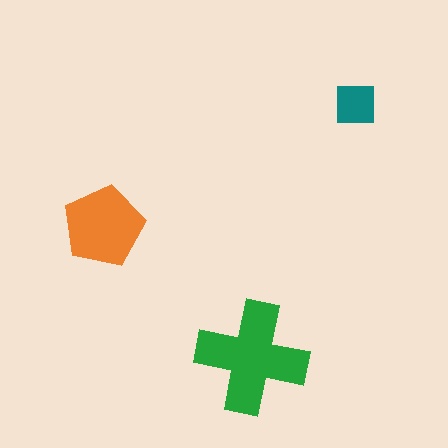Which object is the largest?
The green cross.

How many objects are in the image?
There are 3 objects in the image.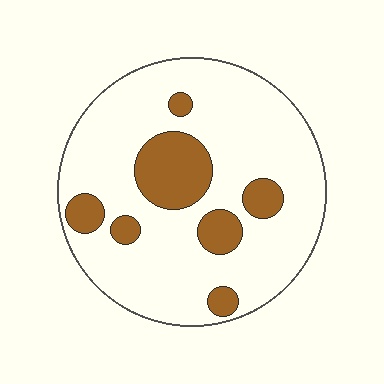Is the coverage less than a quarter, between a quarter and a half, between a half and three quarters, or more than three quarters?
Less than a quarter.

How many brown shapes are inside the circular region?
7.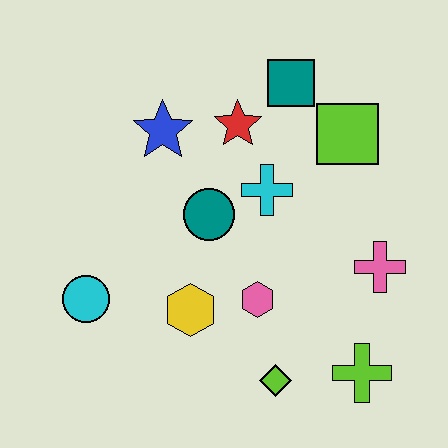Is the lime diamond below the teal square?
Yes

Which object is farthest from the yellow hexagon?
The teal square is farthest from the yellow hexagon.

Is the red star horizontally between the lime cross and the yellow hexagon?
Yes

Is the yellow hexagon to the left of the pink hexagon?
Yes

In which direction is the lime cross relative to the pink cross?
The lime cross is below the pink cross.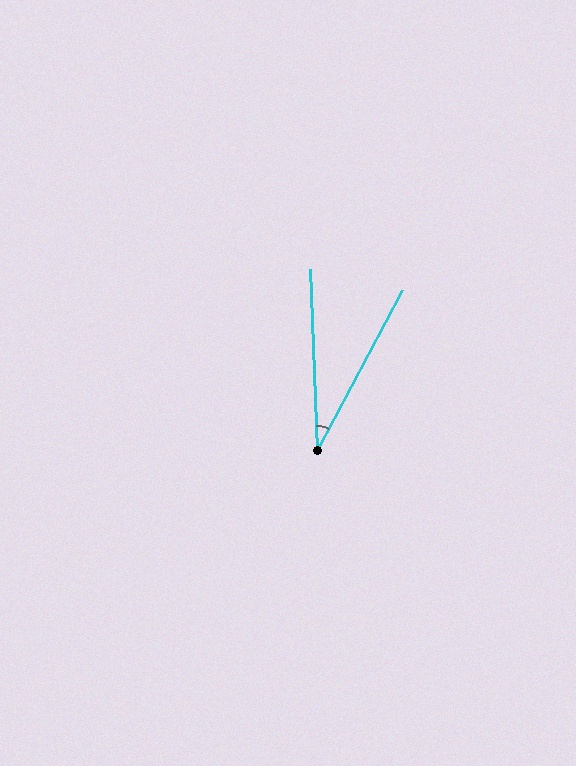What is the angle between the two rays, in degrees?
Approximately 30 degrees.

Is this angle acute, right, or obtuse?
It is acute.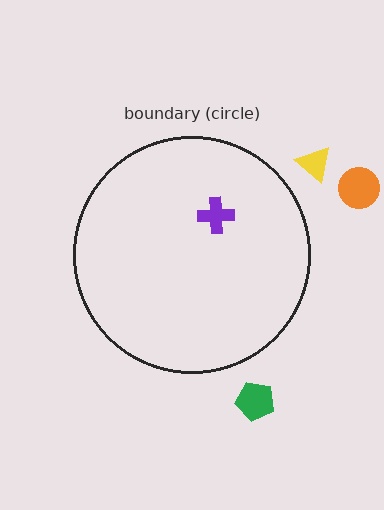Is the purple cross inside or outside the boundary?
Inside.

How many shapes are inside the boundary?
1 inside, 3 outside.